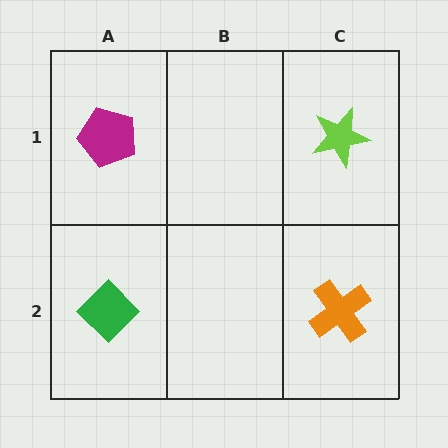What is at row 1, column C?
A lime star.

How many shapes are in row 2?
2 shapes.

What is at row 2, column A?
A green diamond.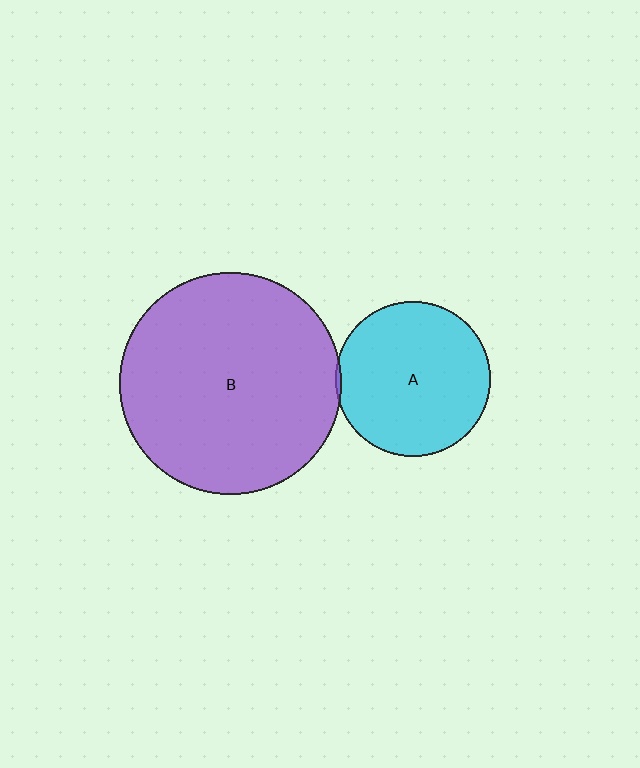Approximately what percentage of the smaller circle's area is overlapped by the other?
Approximately 5%.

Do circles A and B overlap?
Yes.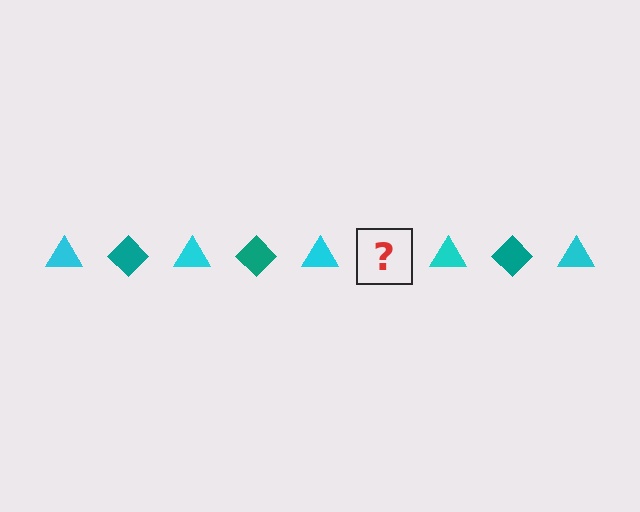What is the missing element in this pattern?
The missing element is a teal diamond.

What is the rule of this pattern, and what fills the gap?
The rule is that the pattern alternates between cyan triangle and teal diamond. The gap should be filled with a teal diamond.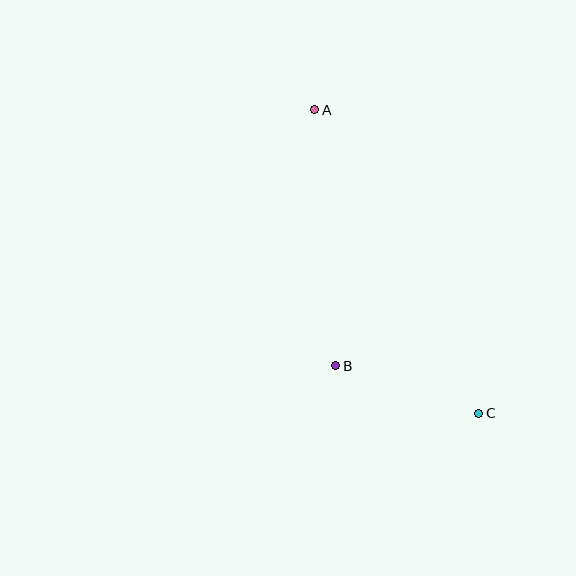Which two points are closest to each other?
Points B and C are closest to each other.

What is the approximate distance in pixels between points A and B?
The distance between A and B is approximately 257 pixels.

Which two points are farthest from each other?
Points A and C are farthest from each other.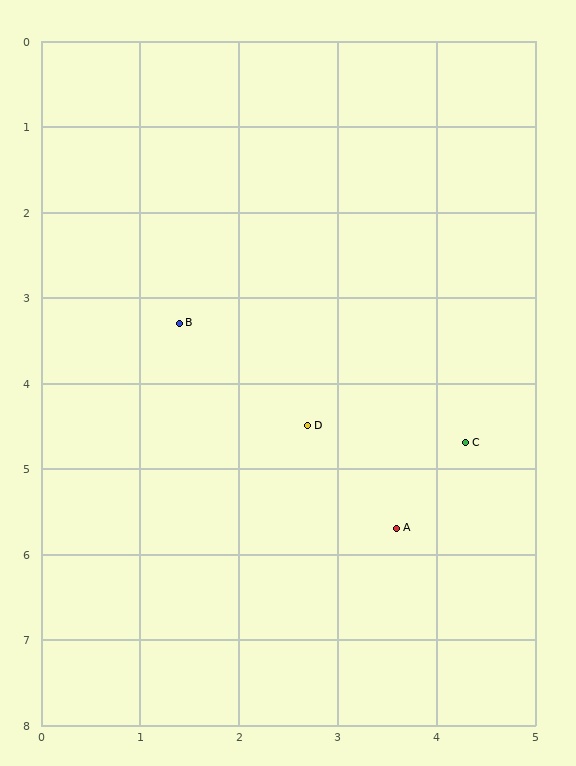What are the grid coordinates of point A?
Point A is at approximately (3.6, 5.7).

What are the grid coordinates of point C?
Point C is at approximately (4.3, 4.7).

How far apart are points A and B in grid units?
Points A and B are about 3.3 grid units apart.